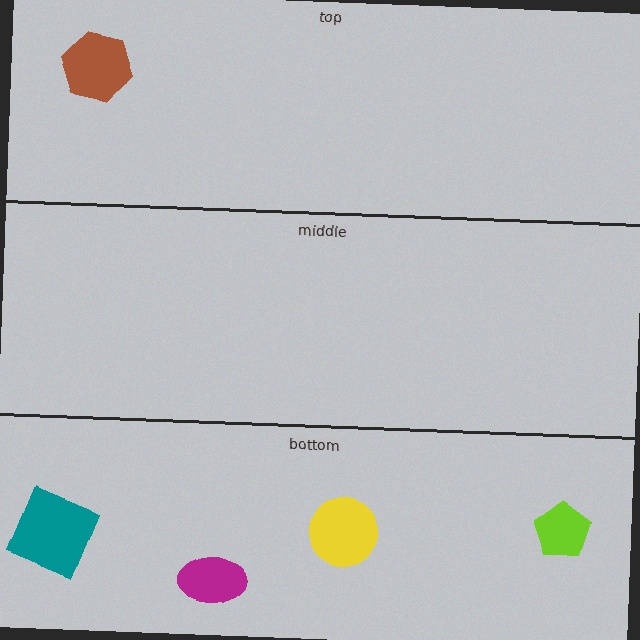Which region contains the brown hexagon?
The top region.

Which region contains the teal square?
The bottom region.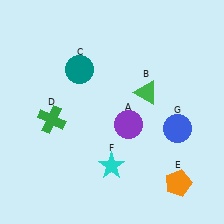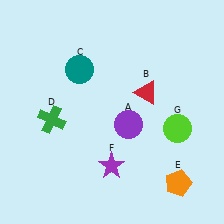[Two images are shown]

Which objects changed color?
B changed from green to red. F changed from cyan to purple. G changed from blue to lime.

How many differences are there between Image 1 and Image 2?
There are 3 differences between the two images.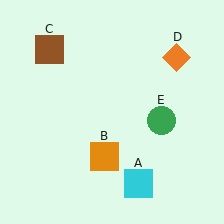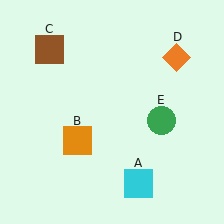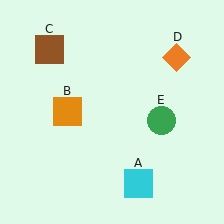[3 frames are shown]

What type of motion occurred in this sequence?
The orange square (object B) rotated clockwise around the center of the scene.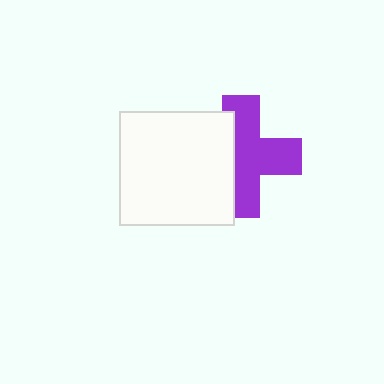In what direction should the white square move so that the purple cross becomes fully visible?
The white square should move left. That is the shortest direction to clear the overlap and leave the purple cross fully visible.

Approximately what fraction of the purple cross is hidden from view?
Roughly 39% of the purple cross is hidden behind the white square.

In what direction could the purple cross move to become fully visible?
The purple cross could move right. That would shift it out from behind the white square entirely.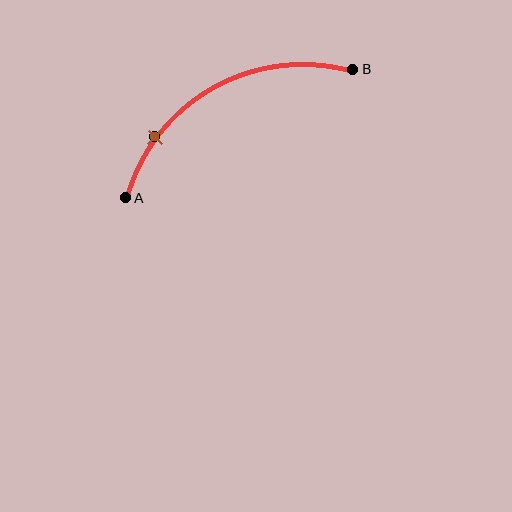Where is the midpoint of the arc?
The arc midpoint is the point on the curve farthest from the straight line joining A and B. It sits above that line.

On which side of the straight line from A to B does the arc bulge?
The arc bulges above the straight line connecting A and B.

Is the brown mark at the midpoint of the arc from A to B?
No. The brown mark lies on the arc but is closer to endpoint A. The arc midpoint would be at the point on the curve equidistant along the arc from both A and B.